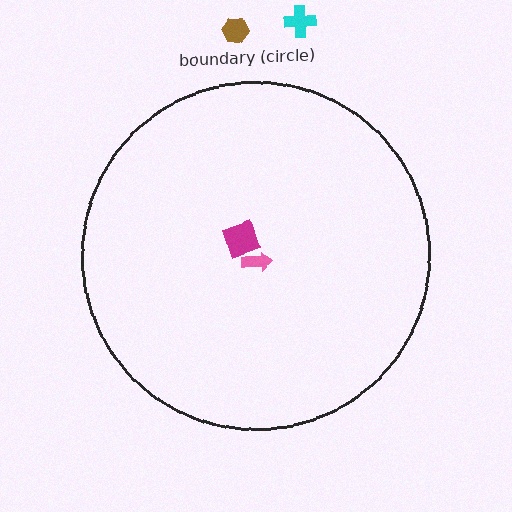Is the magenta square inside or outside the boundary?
Inside.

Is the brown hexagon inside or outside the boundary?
Outside.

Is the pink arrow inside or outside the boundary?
Inside.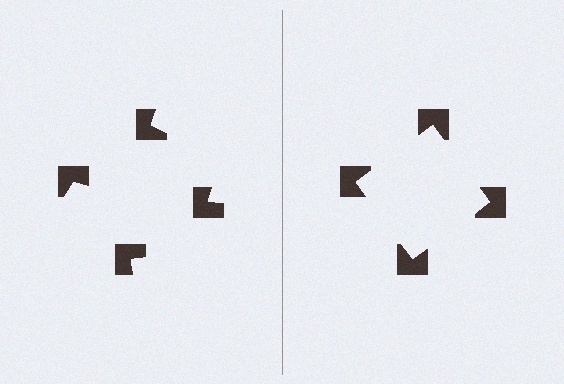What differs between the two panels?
The notched squares are positioned identically on both sides; only the wedge orientations differ. On the right they align to a square; on the left they are misaligned.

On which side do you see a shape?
An illusory square appears on the right side. On the left side the wedge cuts are rotated, so no coherent shape forms.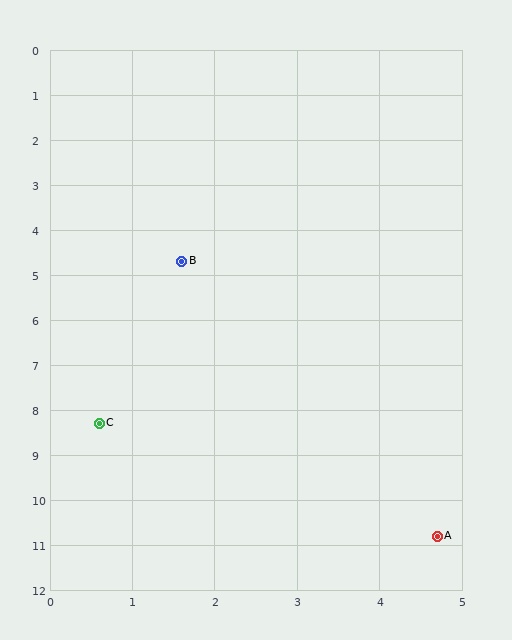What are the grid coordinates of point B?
Point B is at approximately (1.6, 4.7).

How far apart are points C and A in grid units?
Points C and A are about 4.8 grid units apart.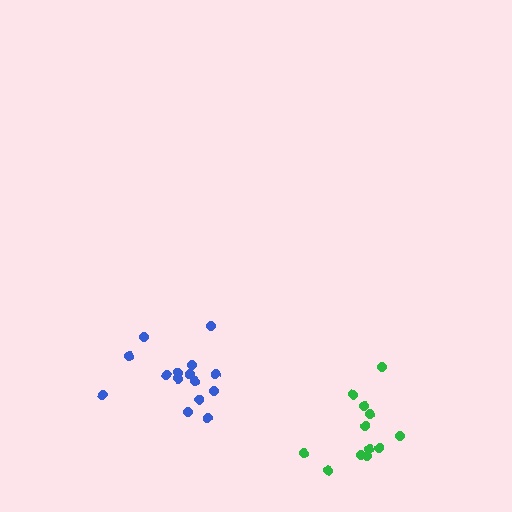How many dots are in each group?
Group 1: 15 dots, Group 2: 12 dots (27 total).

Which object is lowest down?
The green cluster is bottommost.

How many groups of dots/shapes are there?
There are 2 groups.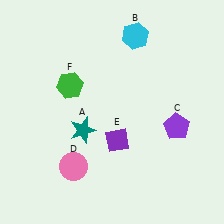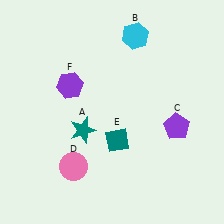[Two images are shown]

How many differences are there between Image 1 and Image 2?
There are 2 differences between the two images.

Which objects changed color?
E changed from purple to teal. F changed from green to purple.